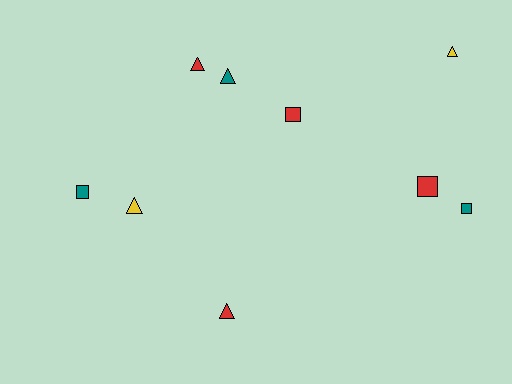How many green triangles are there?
There are no green triangles.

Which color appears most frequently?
Red, with 4 objects.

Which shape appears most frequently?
Triangle, with 5 objects.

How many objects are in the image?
There are 9 objects.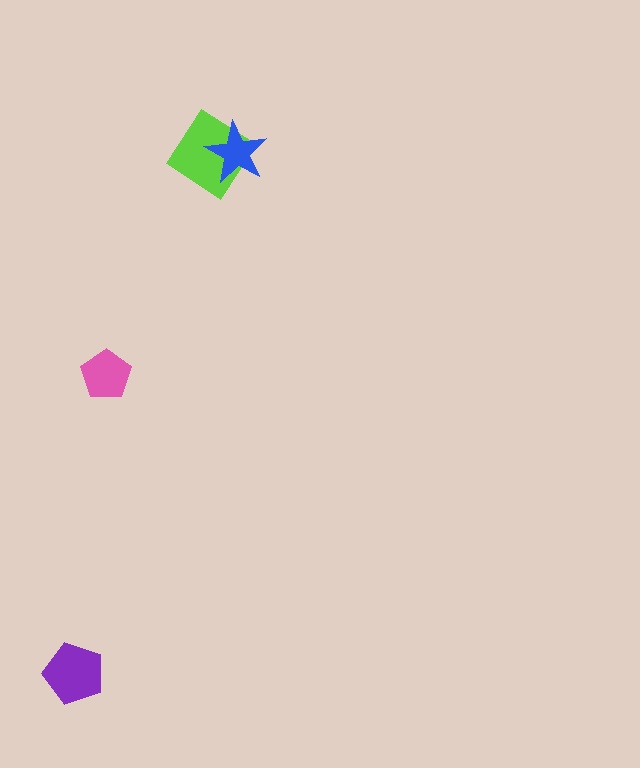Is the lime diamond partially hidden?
Yes, it is partially covered by another shape.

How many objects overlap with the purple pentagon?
0 objects overlap with the purple pentagon.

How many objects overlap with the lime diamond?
1 object overlaps with the lime diamond.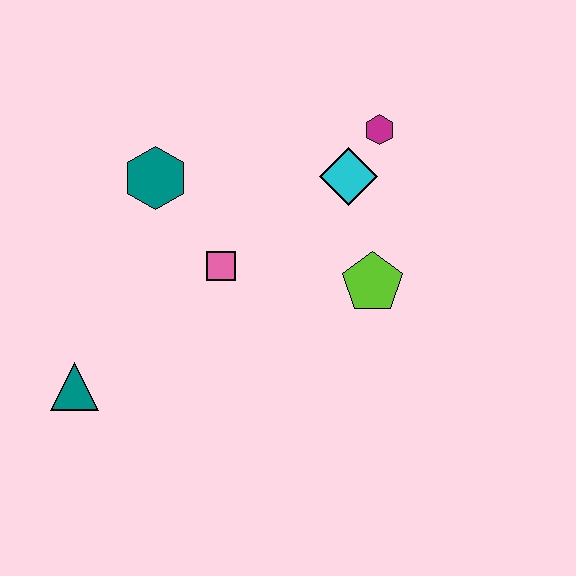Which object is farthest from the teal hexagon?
The lime pentagon is farthest from the teal hexagon.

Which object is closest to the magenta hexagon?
The cyan diamond is closest to the magenta hexagon.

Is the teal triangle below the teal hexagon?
Yes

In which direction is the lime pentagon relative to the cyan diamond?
The lime pentagon is below the cyan diamond.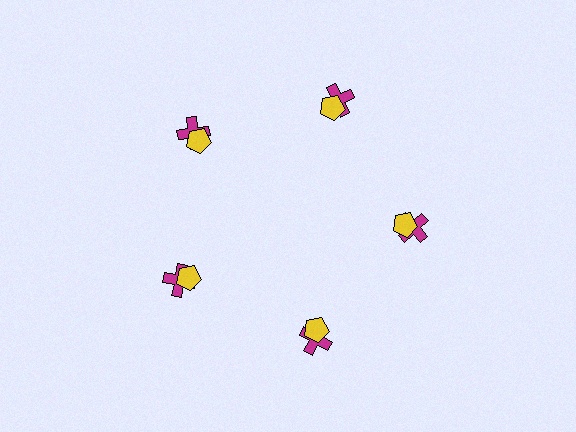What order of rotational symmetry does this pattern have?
This pattern has 5-fold rotational symmetry.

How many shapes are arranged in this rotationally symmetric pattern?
There are 10 shapes, arranged in 5 groups of 2.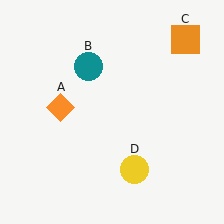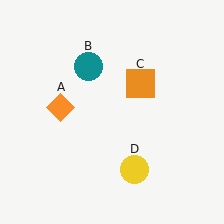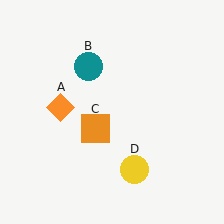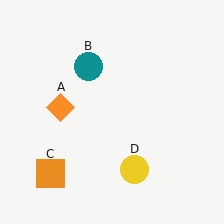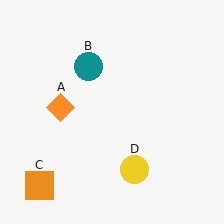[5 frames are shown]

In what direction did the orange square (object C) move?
The orange square (object C) moved down and to the left.